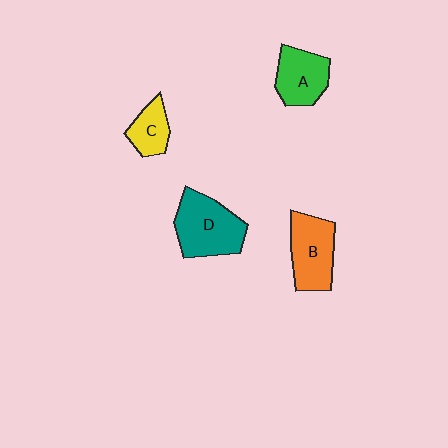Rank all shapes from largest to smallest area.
From largest to smallest: D (teal), B (orange), A (green), C (yellow).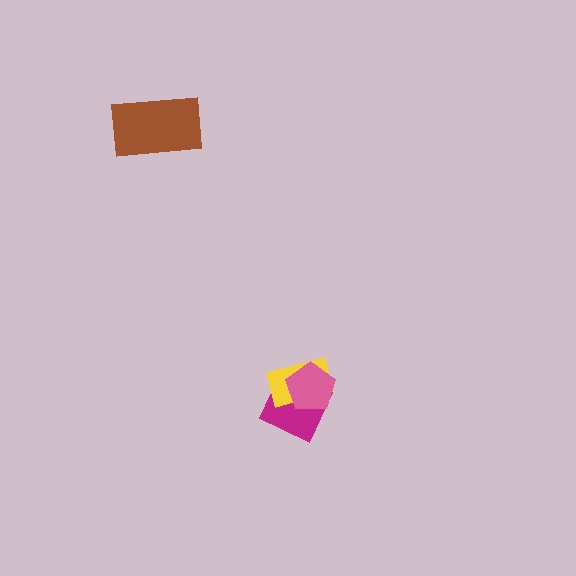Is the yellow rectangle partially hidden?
Yes, it is partially covered by another shape.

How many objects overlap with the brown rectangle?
0 objects overlap with the brown rectangle.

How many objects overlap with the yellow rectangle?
2 objects overlap with the yellow rectangle.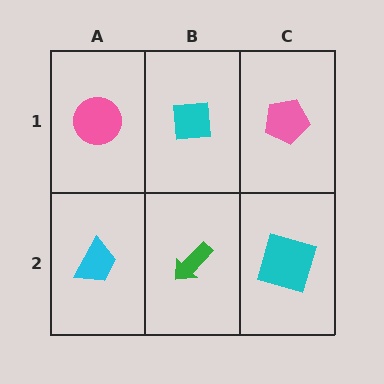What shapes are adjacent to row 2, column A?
A pink circle (row 1, column A), a green arrow (row 2, column B).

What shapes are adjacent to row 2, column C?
A pink pentagon (row 1, column C), a green arrow (row 2, column B).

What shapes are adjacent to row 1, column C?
A cyan square (row 2, column C), a cyan square (row 1, column B).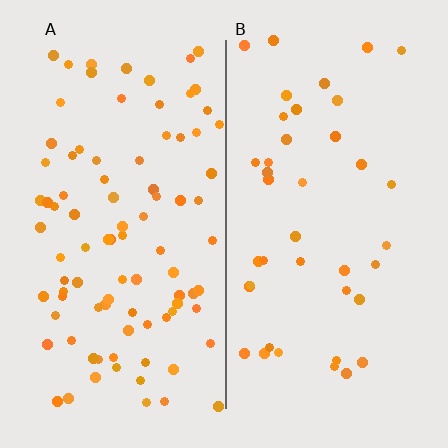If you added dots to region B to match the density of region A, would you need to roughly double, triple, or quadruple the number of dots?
Approximately double.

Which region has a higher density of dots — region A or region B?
A (the left).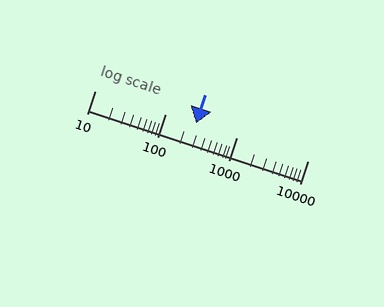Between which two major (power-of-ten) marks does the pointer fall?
The pointer is between 100 and 1000.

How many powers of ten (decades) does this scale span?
The scale spans 3 decades, from 10 to 10000.